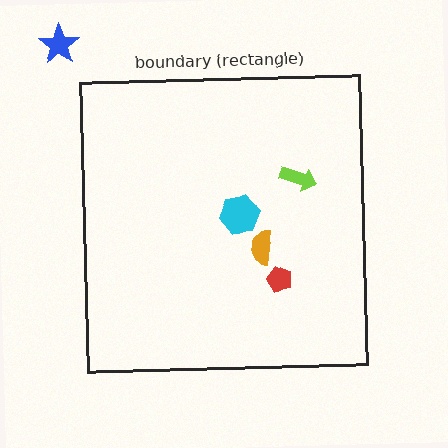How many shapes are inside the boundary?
4 inside, 1 outside.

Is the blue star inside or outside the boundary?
Outside.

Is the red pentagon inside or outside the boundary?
Inside.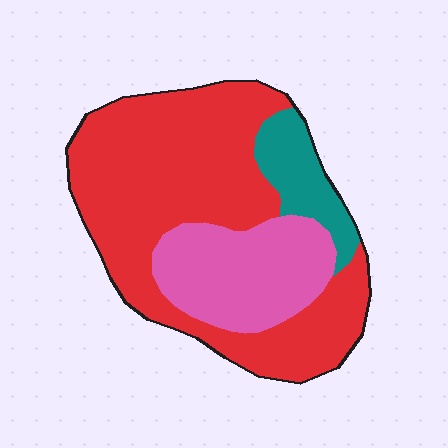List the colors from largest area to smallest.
From largest to smallest: red, pink, teal.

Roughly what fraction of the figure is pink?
Pink takes up about one quarter (1/4) of the figure.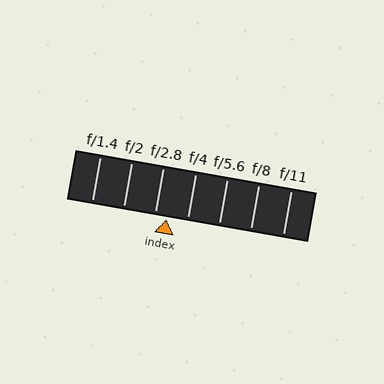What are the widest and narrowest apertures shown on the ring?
The widest aperture shown is f/1.4 and the narrowest is f/11.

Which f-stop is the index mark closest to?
The index mark is closest to f/2.8.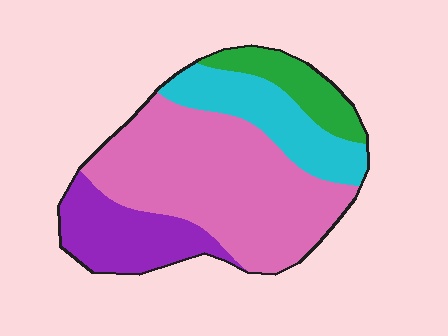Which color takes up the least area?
Green, at roughly 10%.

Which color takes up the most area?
Pink, at roughly 50%.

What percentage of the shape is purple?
Purple takes up about one fifth (1/5) of the shape.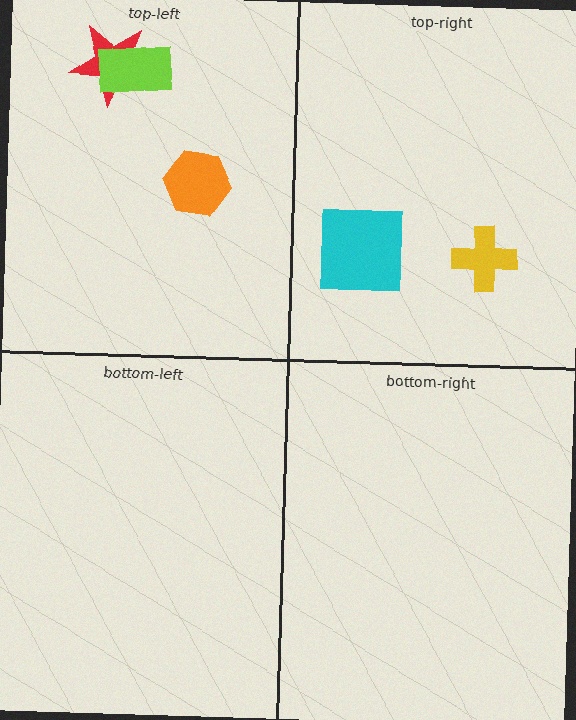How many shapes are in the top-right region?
2.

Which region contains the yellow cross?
The top-right region.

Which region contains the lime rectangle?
The top-left region.